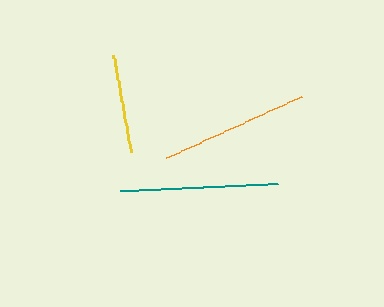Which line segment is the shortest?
The yellow line is the shortest at approximately 100 pixels.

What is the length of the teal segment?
The teal segment is approximately 158 pixels long.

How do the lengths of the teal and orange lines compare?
The teal and orange lines are approximately the same length.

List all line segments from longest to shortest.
From longest to shortest: teal, orange, yellow.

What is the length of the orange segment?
The orange segment is approximately 149 pixels long.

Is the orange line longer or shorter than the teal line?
The teal line is longer than the orange line.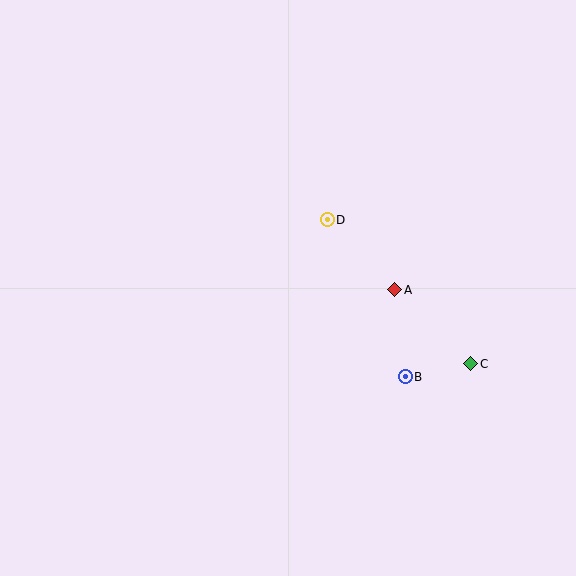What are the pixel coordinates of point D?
Point D is at (327, 220).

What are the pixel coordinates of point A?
Point A is at (395, 290).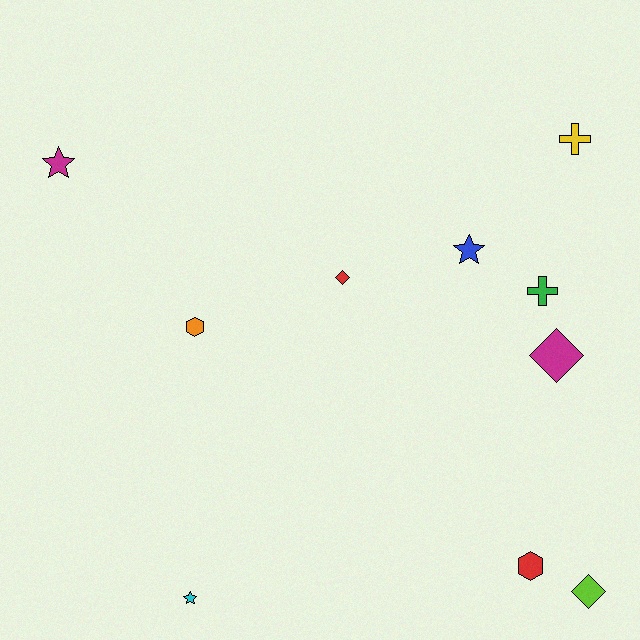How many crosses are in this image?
There are 2 crosses.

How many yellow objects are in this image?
There is 1 yellow object.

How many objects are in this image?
There are 10 objects.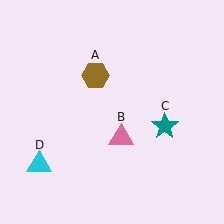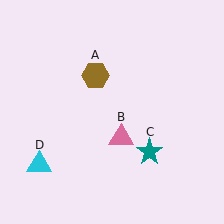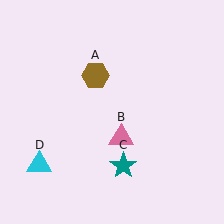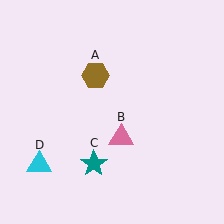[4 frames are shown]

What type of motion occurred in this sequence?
The teal star (object C) rotated clockwise around the center of the scene.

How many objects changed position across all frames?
1 object changed position: teal star (object C).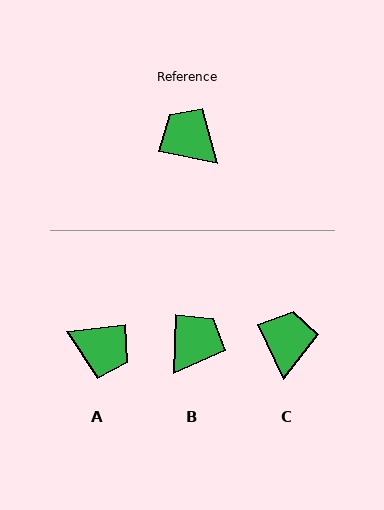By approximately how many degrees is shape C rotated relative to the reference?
Approximately 53 degrees clockwise.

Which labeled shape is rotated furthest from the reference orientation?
A, about 161 degrees away.